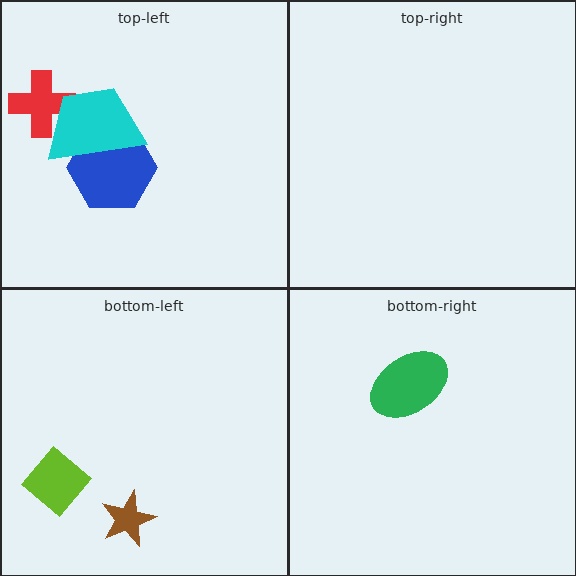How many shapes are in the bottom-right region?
1.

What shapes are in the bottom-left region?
The lime diamond, the brown star.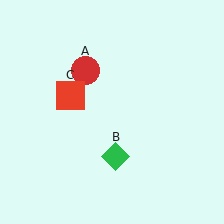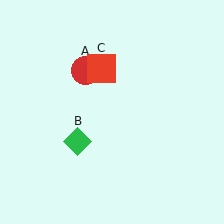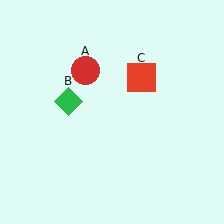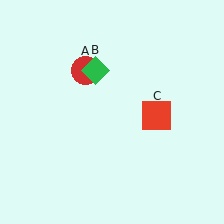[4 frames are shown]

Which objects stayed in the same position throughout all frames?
Red circle (object A) remained stationary.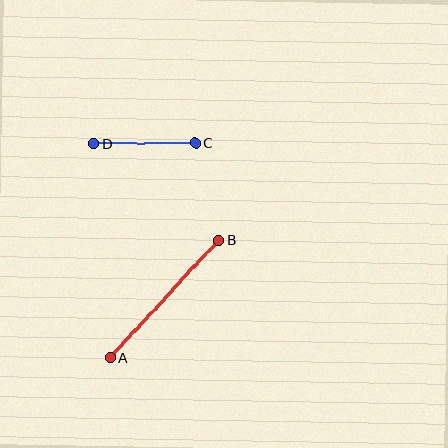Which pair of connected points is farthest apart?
Points A and B are farthest apart.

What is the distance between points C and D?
The distance is approximately 102 pixels.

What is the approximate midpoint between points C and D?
The midpoint is at approximately (145, 143) pixels.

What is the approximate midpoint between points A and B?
The midpoint is at approximately (164, 299) pixels.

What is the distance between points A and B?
The distance is approximately 160 pixels.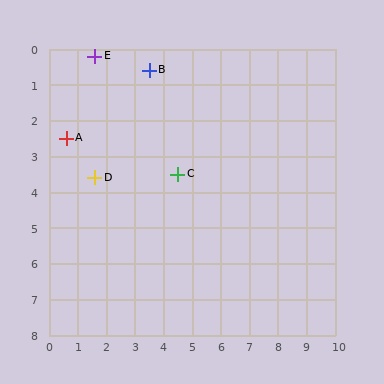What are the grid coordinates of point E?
Point E is at approximately (1.6, 0.2).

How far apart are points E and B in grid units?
Points E and B are about 1.9 grid units apart.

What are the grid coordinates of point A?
Point A is at approximately (0.6, 2.5).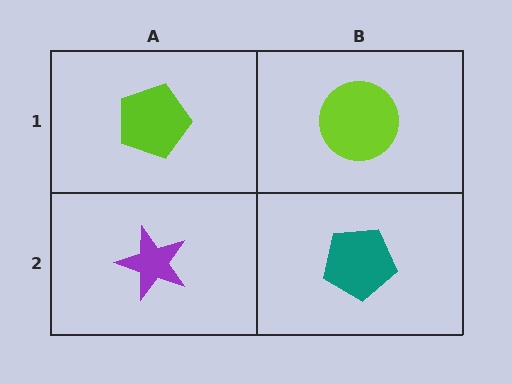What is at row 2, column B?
A teal pentagon.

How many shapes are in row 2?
2 shapes.